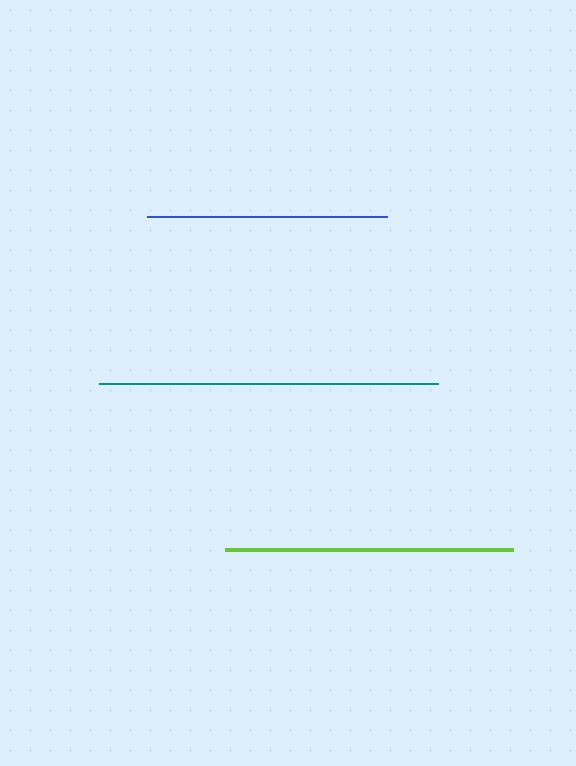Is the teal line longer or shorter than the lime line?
The teal line is longer than the lime line.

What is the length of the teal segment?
The teal segment is approximately 339 pixels long.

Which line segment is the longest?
The teal line is the longest at approximately 339 pixels.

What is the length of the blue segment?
The blue segment is approximately 240 pixels long.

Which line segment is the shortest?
The blue line is the shortest at approximately 240 pixels.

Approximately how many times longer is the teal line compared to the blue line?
The teal line is approximately 1.4 times the length of the blue line.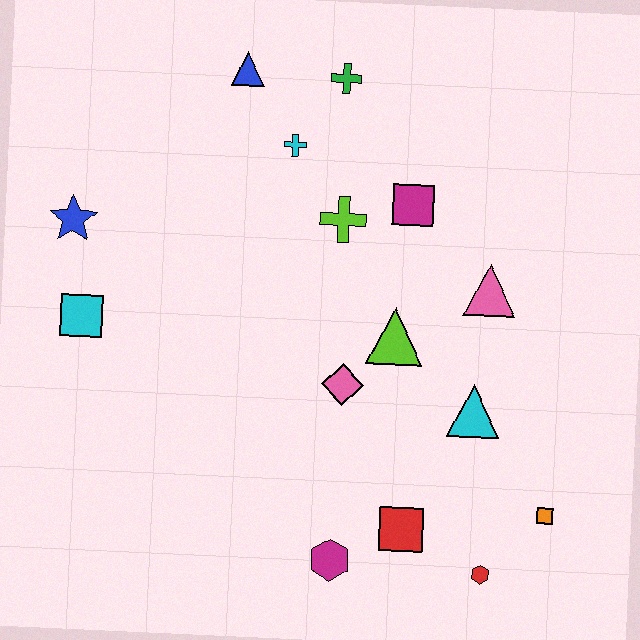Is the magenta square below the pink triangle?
No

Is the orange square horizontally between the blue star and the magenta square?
No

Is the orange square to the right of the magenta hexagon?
Yes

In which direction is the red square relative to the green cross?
The red square is below the green cross.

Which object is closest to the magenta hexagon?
The red square is closest to the magenta hexagon.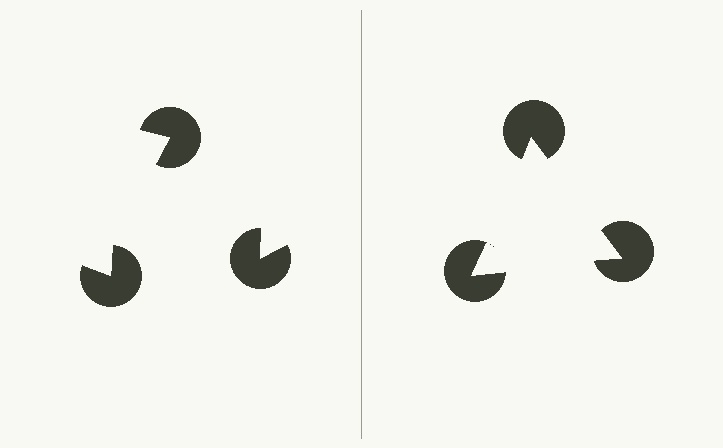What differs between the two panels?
The pac-man discs are positioned identically on both sides; only the wedge orientations differ. On the right they align to a triangle; on the left they are misaligned.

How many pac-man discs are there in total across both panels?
6 — 3 on each side.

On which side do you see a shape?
An illusory triangle appears on the right side. On the left side the wedge cuts are rotated, so no coherent shape forms.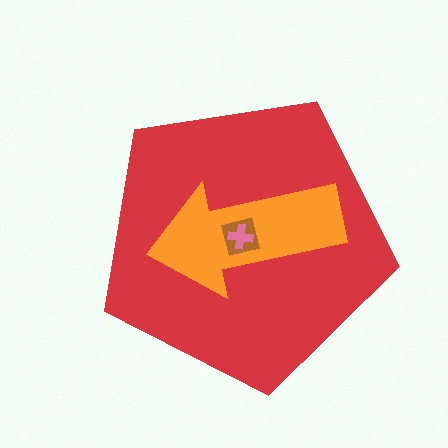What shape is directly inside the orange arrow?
The brown square.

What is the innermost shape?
The pink cross.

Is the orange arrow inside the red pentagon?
Yes.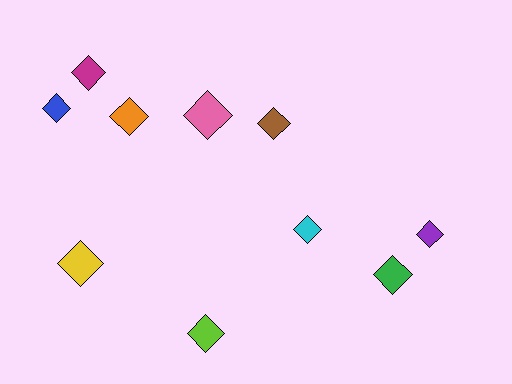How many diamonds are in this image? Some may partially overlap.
There are 10 diamonds.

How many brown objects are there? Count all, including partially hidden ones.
There is 1 brown object.